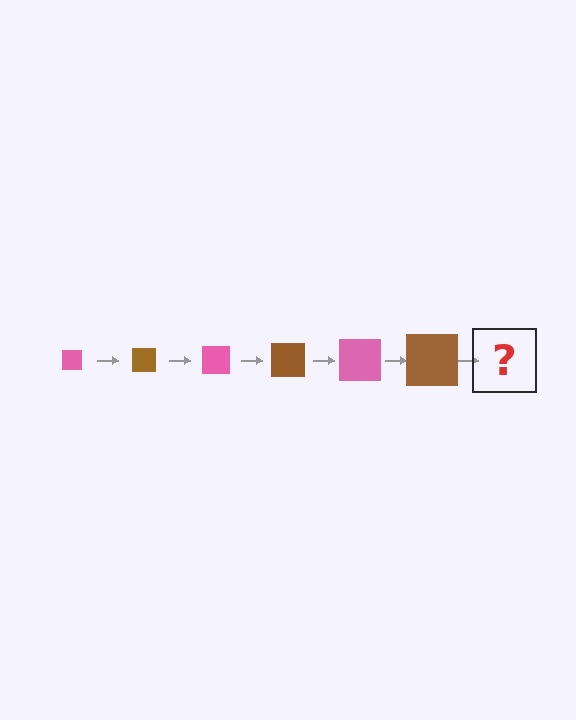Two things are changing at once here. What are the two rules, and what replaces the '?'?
The two rules are that the square grows larger each step and the color cycles through pink and brown. The '?' should be a pink square, larger than the previous one.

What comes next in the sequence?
The next element should be a pink square, larger than the previous one.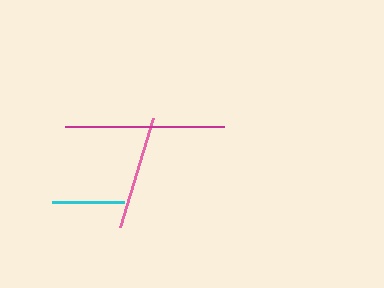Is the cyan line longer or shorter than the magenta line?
The magenta line is longer than the cyan line.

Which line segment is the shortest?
The cyan line is the shortest at approximately 72 pixels.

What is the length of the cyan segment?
The cyan segment is approximately 72 pixels long.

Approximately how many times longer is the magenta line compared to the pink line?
The magenta line is approximately 1.4 times the length of the pink line.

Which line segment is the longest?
The magenta line is the longest at approximately 159 pixels.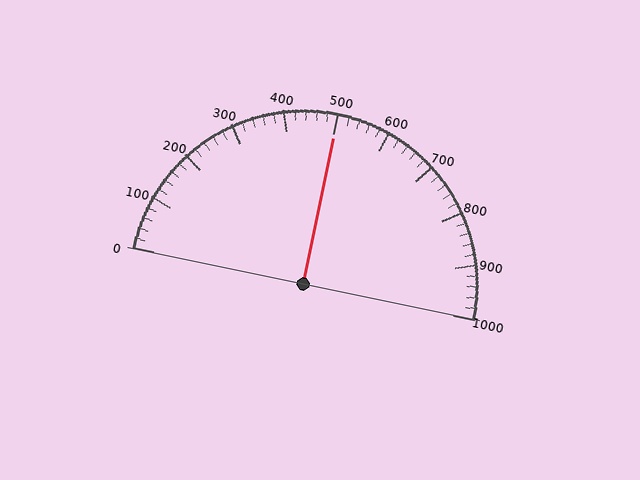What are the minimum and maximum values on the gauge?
The gauge ranges from 0 to 1000.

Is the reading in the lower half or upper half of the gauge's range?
The reading is in the upper half of the range (0 to 1000).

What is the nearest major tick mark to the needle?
The nearest major tick mark is 500.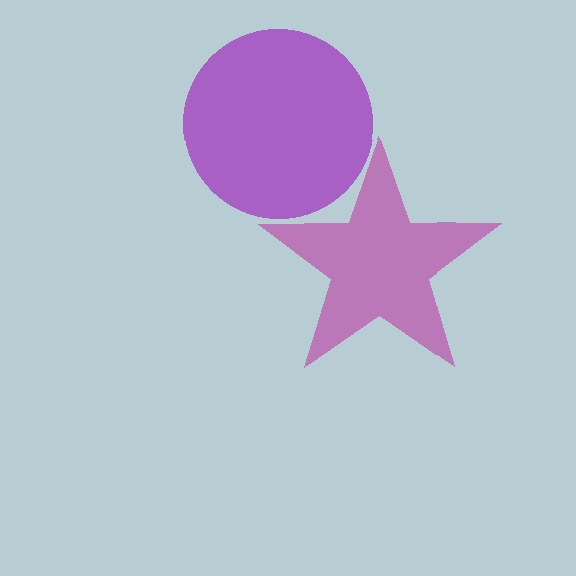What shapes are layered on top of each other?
The layered shapes are: a magenta star, a purple circle.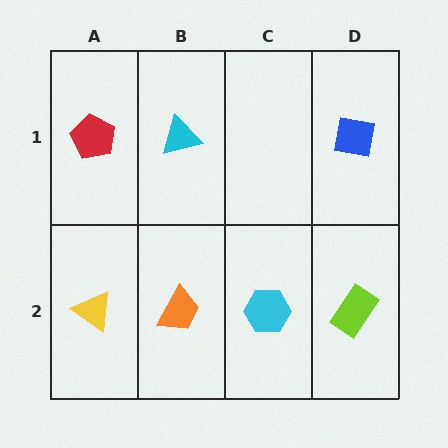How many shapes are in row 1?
3 shapes.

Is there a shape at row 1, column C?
No, that cell is empty.